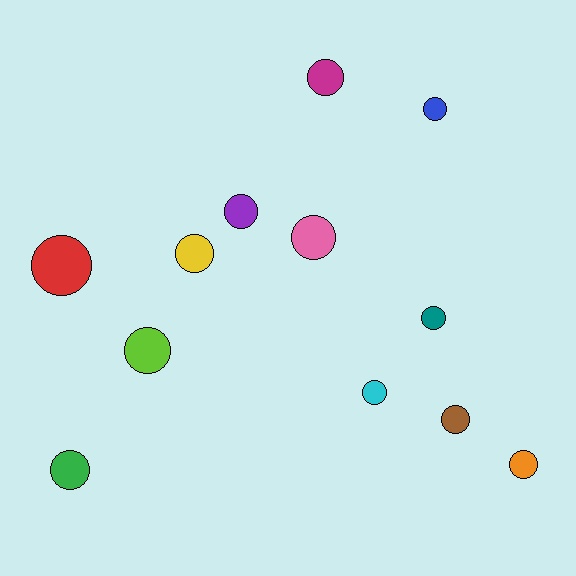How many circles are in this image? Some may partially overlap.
There are 12 circles.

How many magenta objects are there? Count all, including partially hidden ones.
There is 1 magenta object.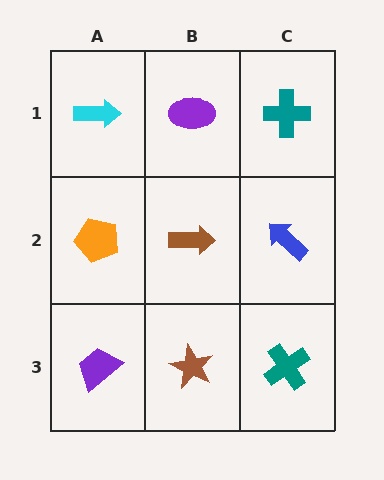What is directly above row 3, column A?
An orange pentagon.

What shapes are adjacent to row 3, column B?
A brown arrow (row 2, column B), a purple trapezoid (row 3, column A), a teal cross (row 3, column C).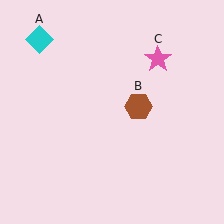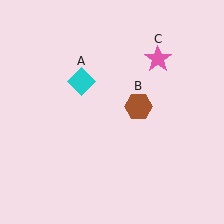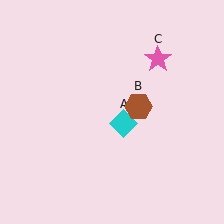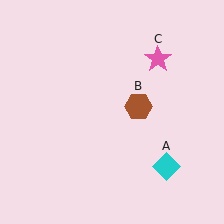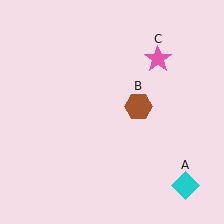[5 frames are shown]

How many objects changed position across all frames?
1 object changed position: cyan diamond (object A).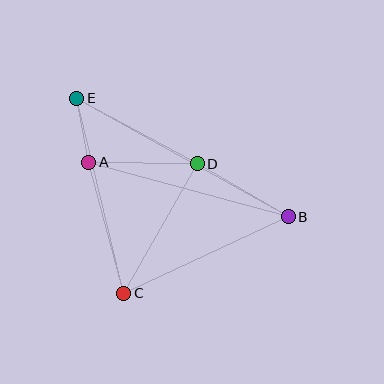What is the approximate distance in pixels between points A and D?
The distance between A and D is approximately 109 pixels.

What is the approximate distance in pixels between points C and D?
The distance between C and D is approximately 149 pixels.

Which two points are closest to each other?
Points A and E are closest to each other.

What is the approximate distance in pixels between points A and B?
The distance between A and B is approximately 207 pixels.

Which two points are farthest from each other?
Points B and E are farthest from each other.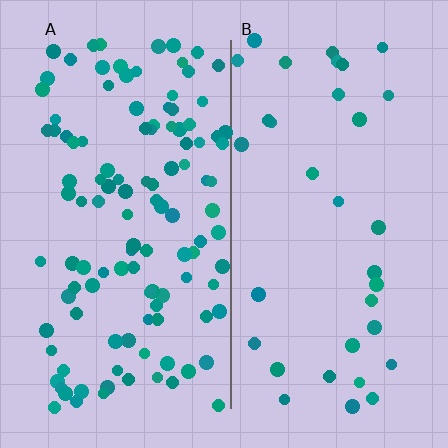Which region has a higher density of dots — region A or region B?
A (the left).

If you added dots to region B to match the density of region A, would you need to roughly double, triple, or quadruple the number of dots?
Approximately triple.